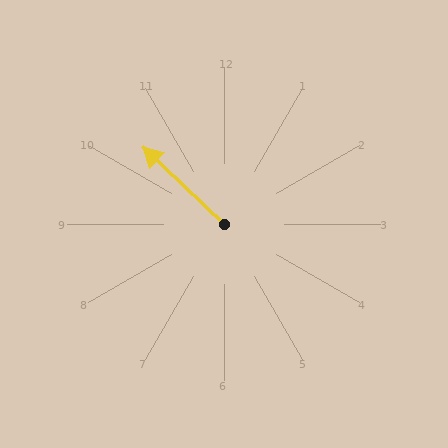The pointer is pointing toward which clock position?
Roughly 10 o'clock.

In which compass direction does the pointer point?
Northwest.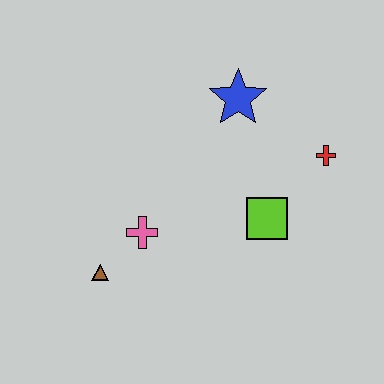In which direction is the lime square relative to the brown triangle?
The lime square is to the right of the brown triangle.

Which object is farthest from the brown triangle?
The red cross is farthest from the brown triangle.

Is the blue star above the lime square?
Yes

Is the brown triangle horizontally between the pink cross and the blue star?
No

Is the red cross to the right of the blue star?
Yes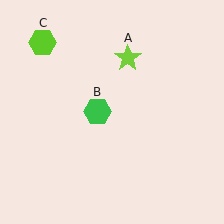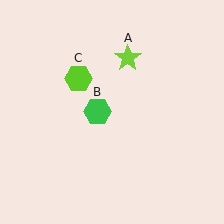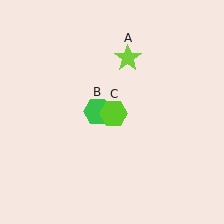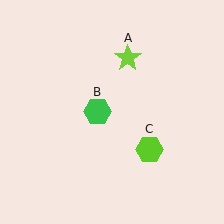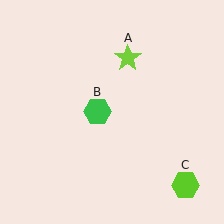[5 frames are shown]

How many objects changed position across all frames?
1 object changed position: lime hexagon (object C).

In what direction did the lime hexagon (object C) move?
The lime hexagon (object C) moved down and to the right.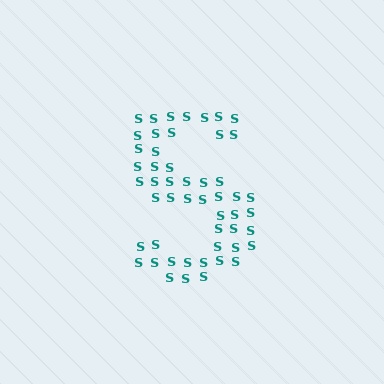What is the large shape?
The large shape is the letter S.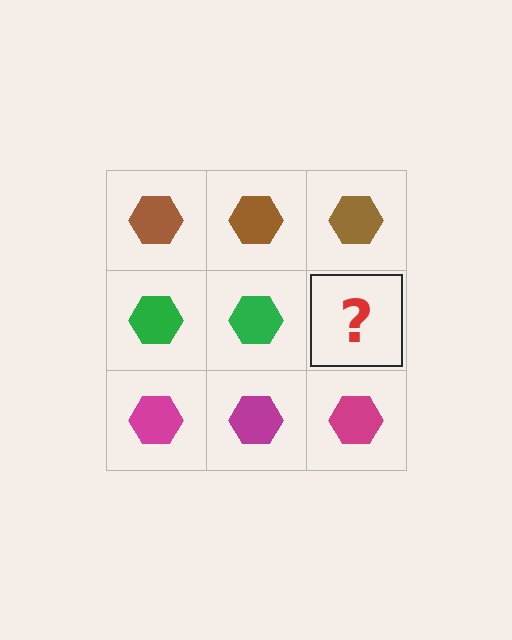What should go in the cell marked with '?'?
The missing cell should contain a green hexagon.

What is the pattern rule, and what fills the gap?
The rule is that each row has a consistent color. The gap should be filled with a green hexagon.